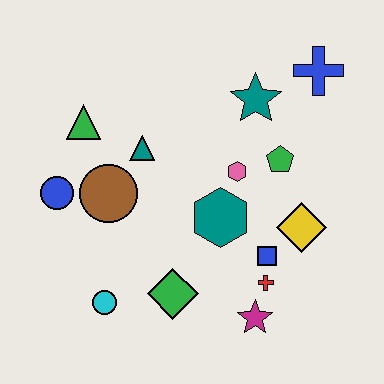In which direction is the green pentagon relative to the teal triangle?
The green pentagon is to the right of the teal triangle.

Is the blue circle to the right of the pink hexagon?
No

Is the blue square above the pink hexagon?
No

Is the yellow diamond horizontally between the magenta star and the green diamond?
No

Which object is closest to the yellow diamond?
The blue square is closest to the yellow diamond.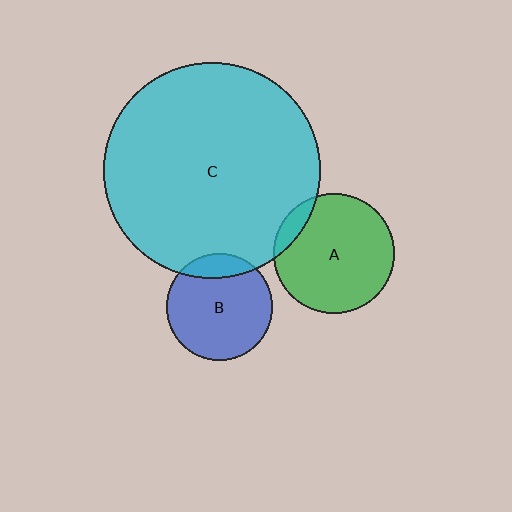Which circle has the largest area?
Circle C (cyan).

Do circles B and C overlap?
Yes.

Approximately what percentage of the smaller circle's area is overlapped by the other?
Approximately 15%.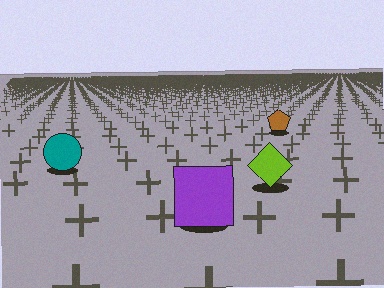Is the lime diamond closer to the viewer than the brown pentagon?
Yes. The lime diamond is closer — you can tell from the texture gradient: the ground texture is coarser near it.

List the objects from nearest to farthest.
From nearest to farthest: the purple square, the lime diamond, the teal circle, the brown pentagon.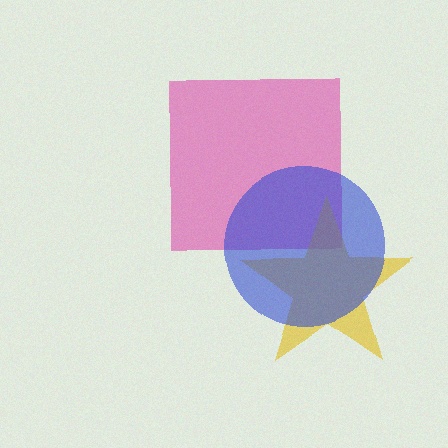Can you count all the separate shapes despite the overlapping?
Yes, there are 3 separate shapes.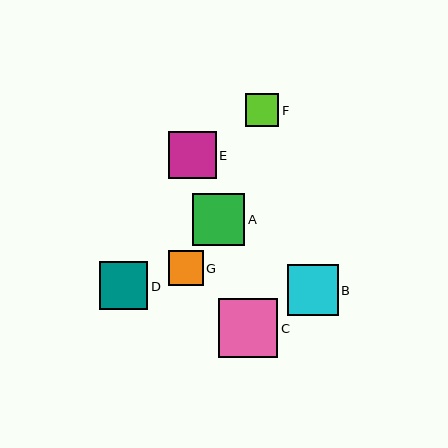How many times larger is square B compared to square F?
Square B is approximately 1.5 times the size of square F.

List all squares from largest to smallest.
From largest to smallest: C, A, B, D, E, G, F.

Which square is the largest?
Square C is the largest with a size of approximately 59 pixels.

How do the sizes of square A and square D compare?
Square A and square D are approximately the same size.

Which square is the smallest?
Square F is the smallest with a size of approximately 34 pixels.